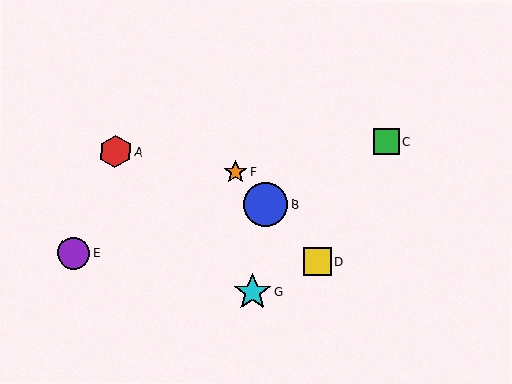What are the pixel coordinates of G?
Object G is at (252, 292).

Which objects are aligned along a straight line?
Objects B, D, F are aligned along a straight line.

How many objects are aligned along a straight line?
3 objects (B, D, F) are aligned along a straight line.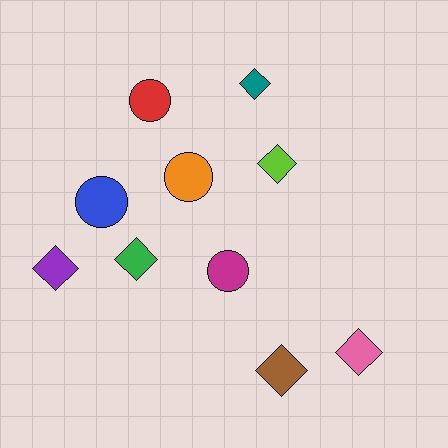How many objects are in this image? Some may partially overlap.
There are 10 objects.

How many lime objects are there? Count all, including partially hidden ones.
There is 1 lime object.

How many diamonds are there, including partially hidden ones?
There are 6 diamonds.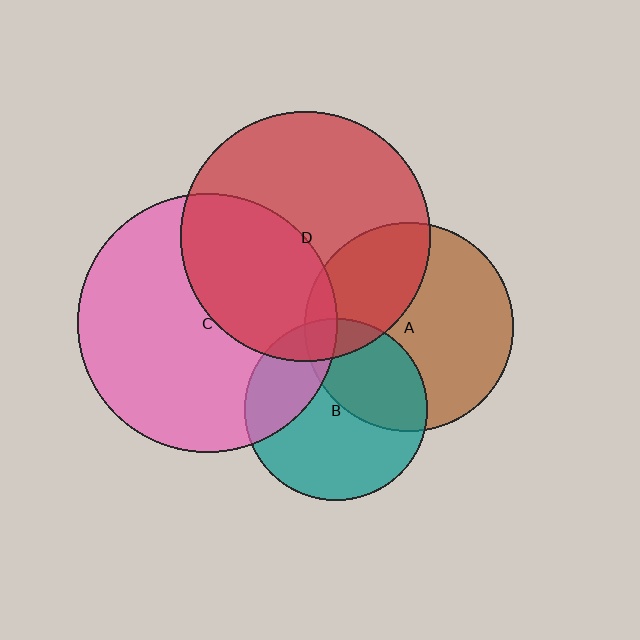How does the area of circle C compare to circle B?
Approximately 2.0 times.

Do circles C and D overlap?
Yes.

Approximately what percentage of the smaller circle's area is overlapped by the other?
Approximately 40%.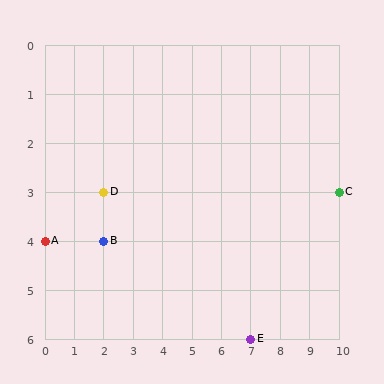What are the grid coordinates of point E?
Point E is at grid coordinates (7, 6).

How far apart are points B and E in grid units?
Points B and E are 5 columns and 2 rows apart (about 5.4 grid units diagonally).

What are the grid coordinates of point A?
Point A is at grid coordinates (0, 4).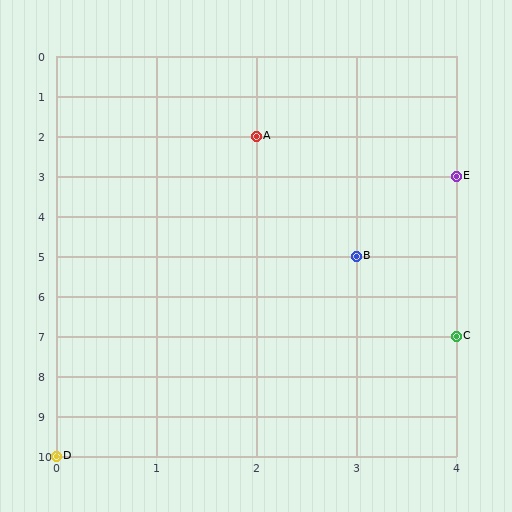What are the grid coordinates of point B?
Point B is at grid coordinates (3, 5).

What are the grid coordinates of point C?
Point C is at grid coordinates (4, 7).